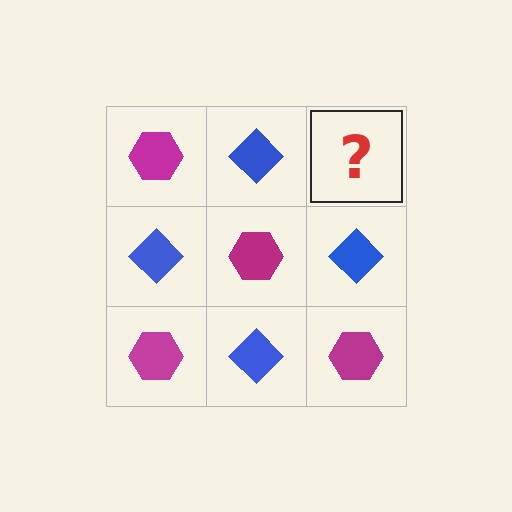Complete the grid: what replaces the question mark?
The question mark should be replaced with a magenta hexagon.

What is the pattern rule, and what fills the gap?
The rule is that it alternates magenta hexagon and blue diamond in a checkerboard pattern. The gap should be filled with a magenta hexagon.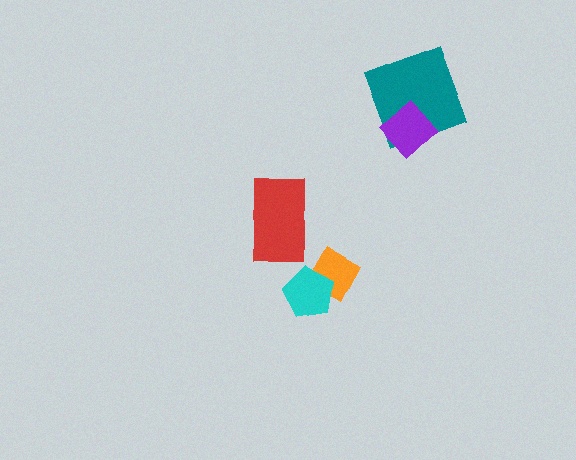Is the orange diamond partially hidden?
Yes, it is partially covered by another shape.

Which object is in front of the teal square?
The purple diamond is in front of the teal square.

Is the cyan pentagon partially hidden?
No, no other shape covers it.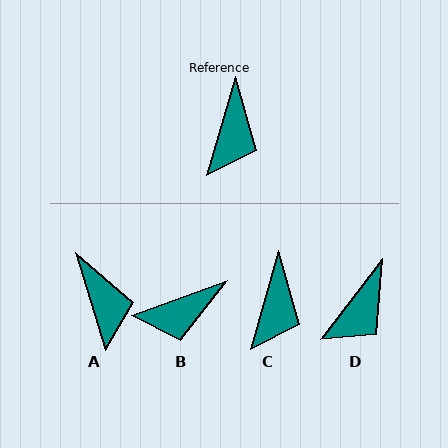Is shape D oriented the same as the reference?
No, it is off by about 21 degrees.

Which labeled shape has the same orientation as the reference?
C.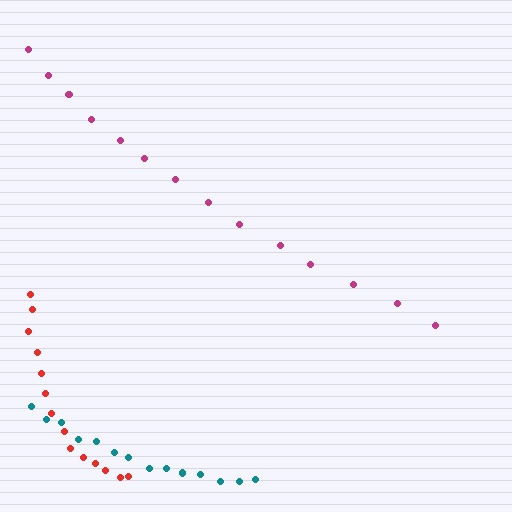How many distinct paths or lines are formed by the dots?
There are 3 distinct paths.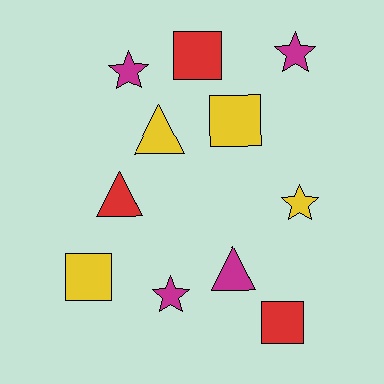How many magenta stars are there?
There are 3 magenta stars.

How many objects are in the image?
There are 11 objects.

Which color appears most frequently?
Yellow, with 4 objects.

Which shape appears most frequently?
Square, with 4 objects.